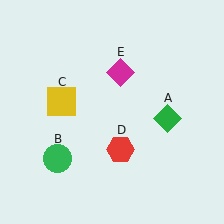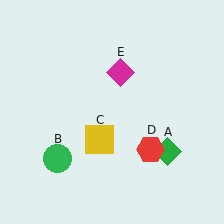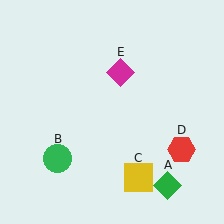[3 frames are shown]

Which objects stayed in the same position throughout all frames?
Green circle (object B) and magenta diamond (object E) remained stationary.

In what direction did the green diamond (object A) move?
The green diamond (object A) moved down.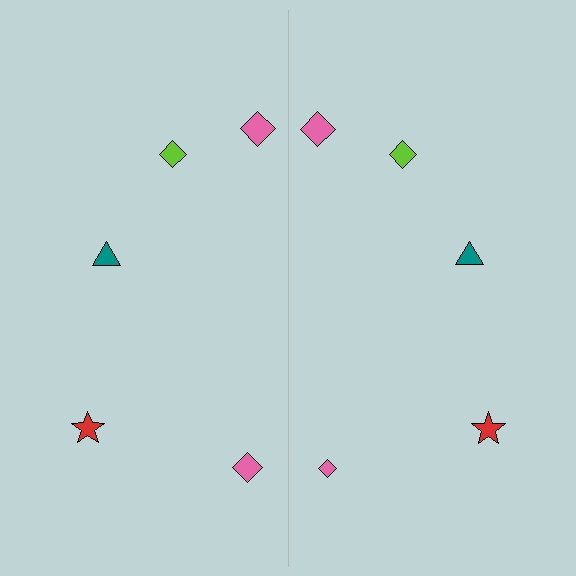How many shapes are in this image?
There are 10 shapes in this image.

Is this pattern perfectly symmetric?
No, the pattern is not perfectly symmetric. The pink diamond on the right side has a different size than its mirror counterpart.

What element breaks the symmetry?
The pink diamond on the right side has a different size than its mirror counterpart.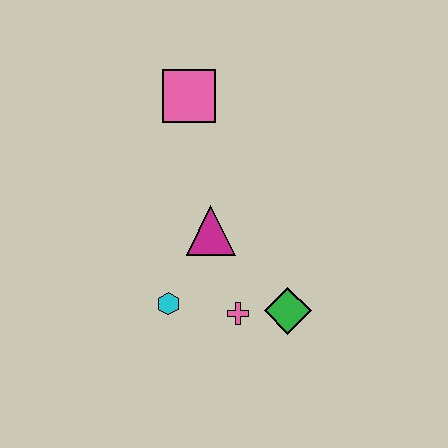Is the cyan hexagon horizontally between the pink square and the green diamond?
No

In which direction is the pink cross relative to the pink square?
The pink cross is below the pink square.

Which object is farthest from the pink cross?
The pink square is farthest from the pink cross.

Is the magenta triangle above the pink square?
No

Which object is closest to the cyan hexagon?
The pink cross is closest to the cyan hexagon.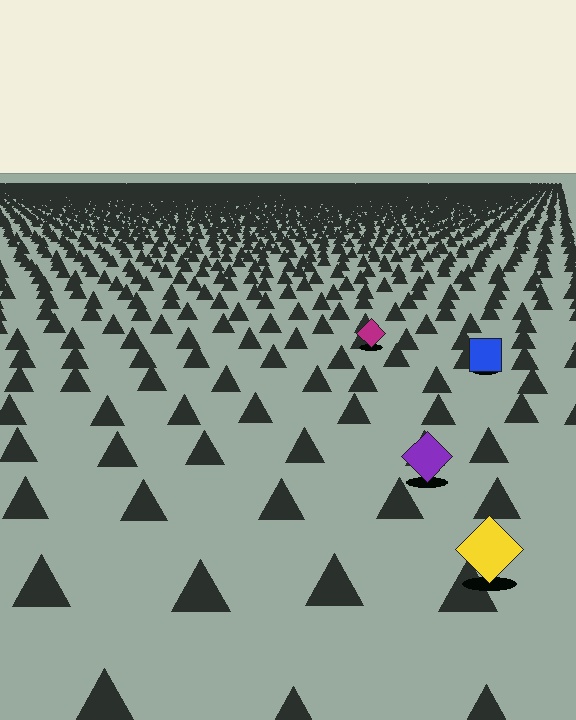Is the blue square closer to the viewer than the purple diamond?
No. The purple diamond is closer — you can tell from the texture gradient: the ground texture is coarser near it.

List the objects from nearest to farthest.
From nearest to farthest: the yellow diamond, the purple diamond, the blue square, the magenta diamond.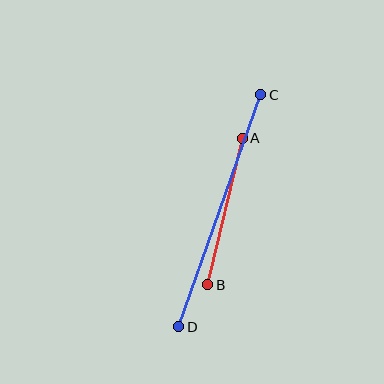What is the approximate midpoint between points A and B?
The midpoint is at approximately (225, 211) pixels.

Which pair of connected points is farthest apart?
Points C and D are farthest apart.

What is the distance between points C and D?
The distance is approximately 246 pixels.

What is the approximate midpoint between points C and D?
The midpoint is at approximately (220, 211) pixels.